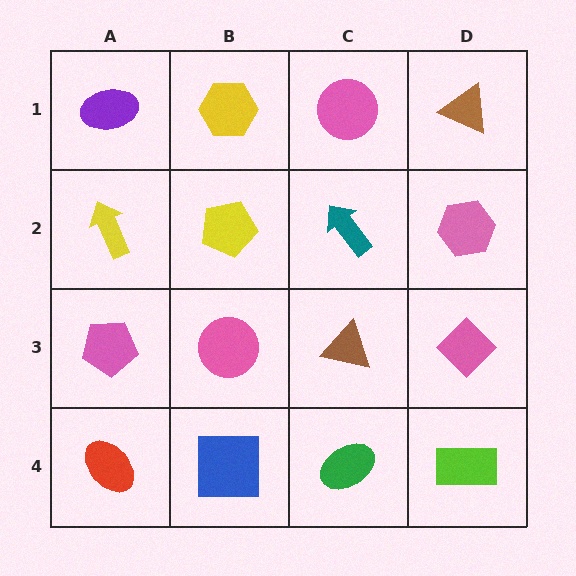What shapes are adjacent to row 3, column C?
A teal arrow (row 2, column C), a green ellipse (row 4, column C), a pink circle (row 3, column B), a pink diamond (row 3, column D).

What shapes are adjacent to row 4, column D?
A pink diamond (row 3, column D), a green ellipse (row 4, column C).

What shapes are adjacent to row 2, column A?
A purple ellipse (row 1, column A), a pink pentagon (row 3, column A), a yellow pentagon (row 2, column B).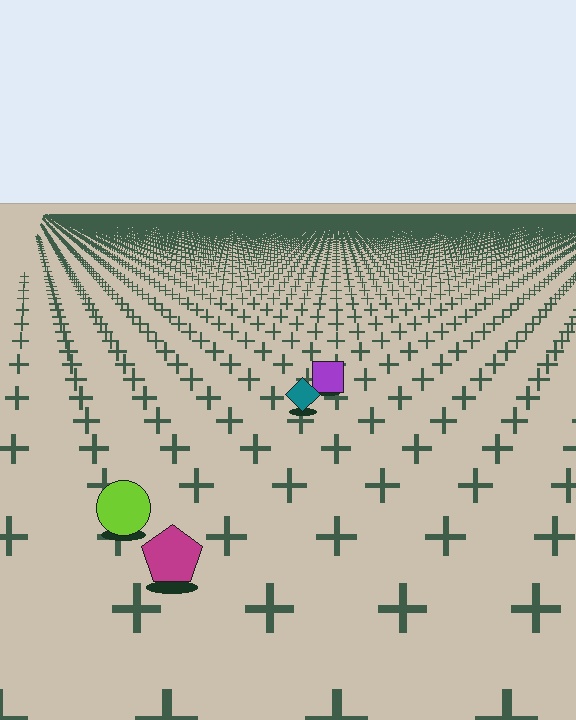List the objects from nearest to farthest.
From nearest to farthest: the magenta pentagon, the lime circle, the teal diamond, the purple square.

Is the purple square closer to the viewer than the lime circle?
No. The lime circle is closer — you can tell from the texture gradient: the ground texture is coarser near it.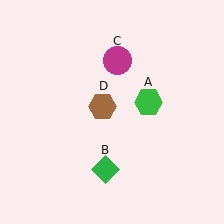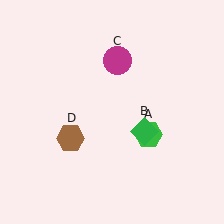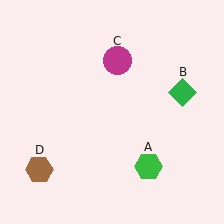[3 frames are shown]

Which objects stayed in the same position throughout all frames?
Magenta circle (object C) remained stationary.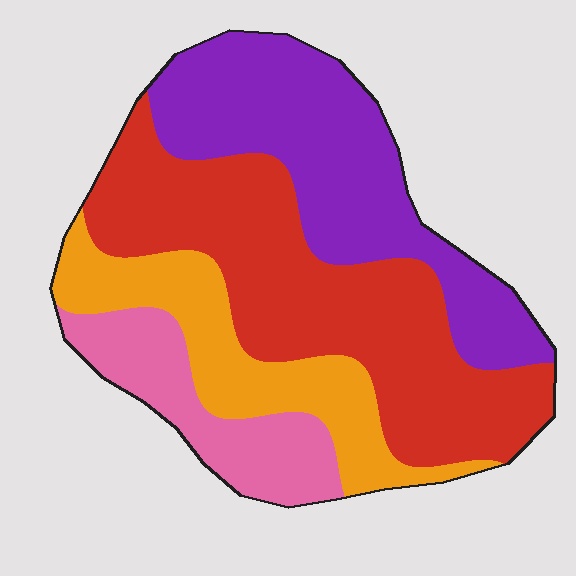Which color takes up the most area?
Red, at roughly 40%.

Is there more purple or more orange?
Purple.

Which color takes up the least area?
Pink, at roughly 15%.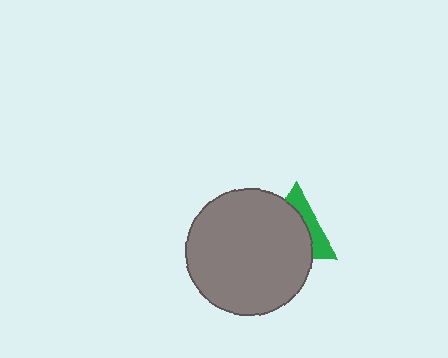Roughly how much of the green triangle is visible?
A small part of it is visible (roughly 35%).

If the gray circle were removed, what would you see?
You would see the complete green triangle.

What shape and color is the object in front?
The object in front is a gray circle.